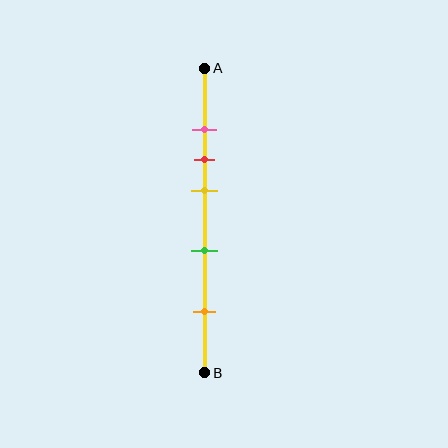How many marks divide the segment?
There are 5 marks dividing the segment.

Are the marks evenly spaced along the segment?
No, the marks are not evenly spaced.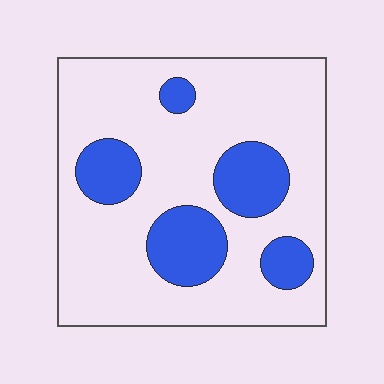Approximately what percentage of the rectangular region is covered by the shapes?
Approximately 25%.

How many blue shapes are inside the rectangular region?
5.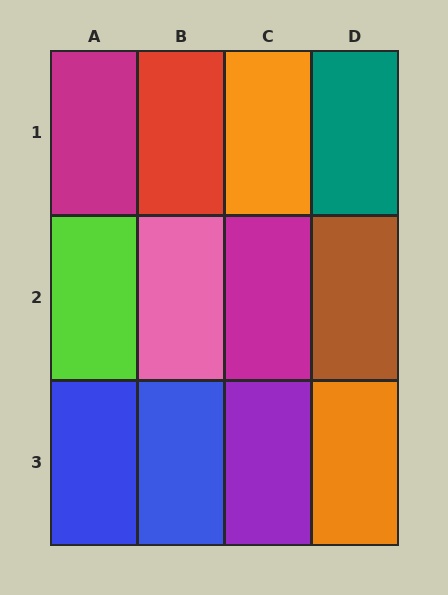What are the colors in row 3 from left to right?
Blue, blue, purple, orange.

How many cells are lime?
1 cell is lime.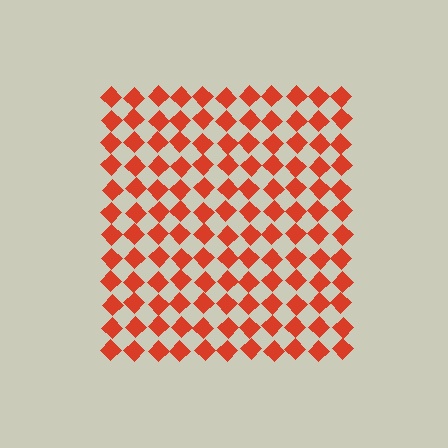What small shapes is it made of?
It is made of small diamonds.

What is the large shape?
The large shape is a square.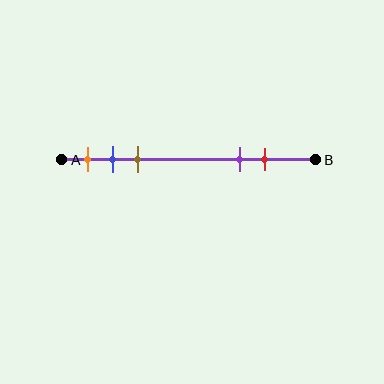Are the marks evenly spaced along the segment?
No, the marks are not evenly spaced.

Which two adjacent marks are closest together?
The blue and brown marks are the closest adjacent pair.